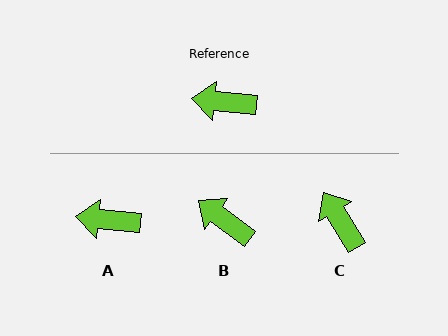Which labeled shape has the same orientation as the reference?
A.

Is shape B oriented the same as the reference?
No, it is off by about 31 degrees.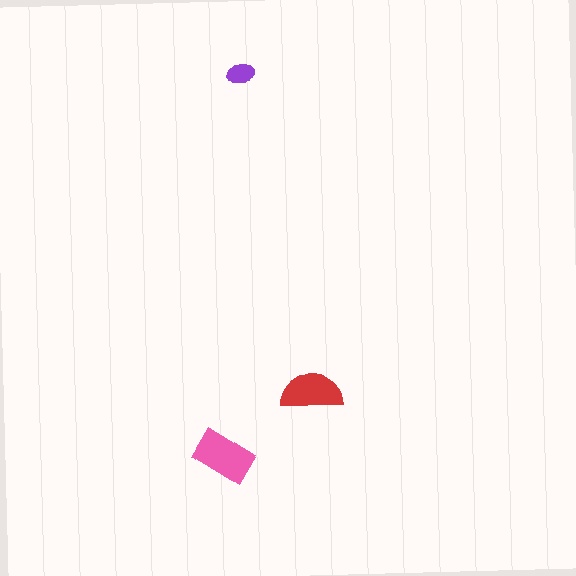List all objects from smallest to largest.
The purple ellipse, the red semicircle, the pink rectangle.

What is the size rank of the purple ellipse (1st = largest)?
3rd.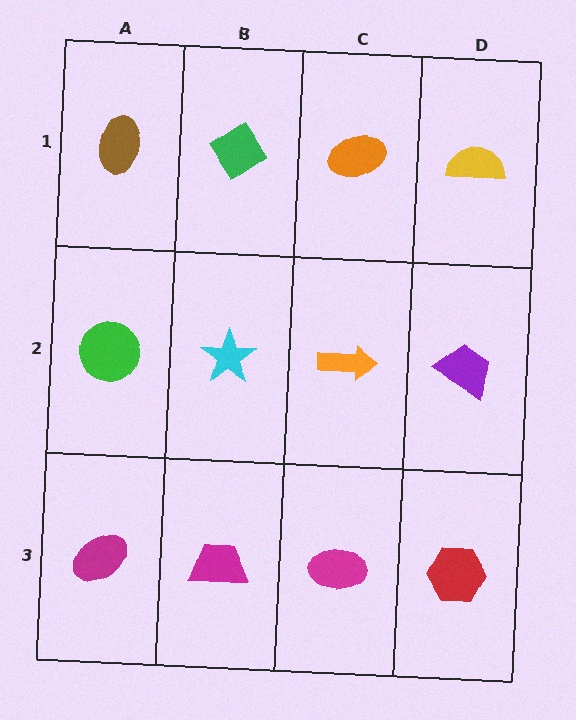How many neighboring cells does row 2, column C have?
4.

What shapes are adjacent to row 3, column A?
A green circle (row 2, column A), a magenta trapezoid (row 3, column B).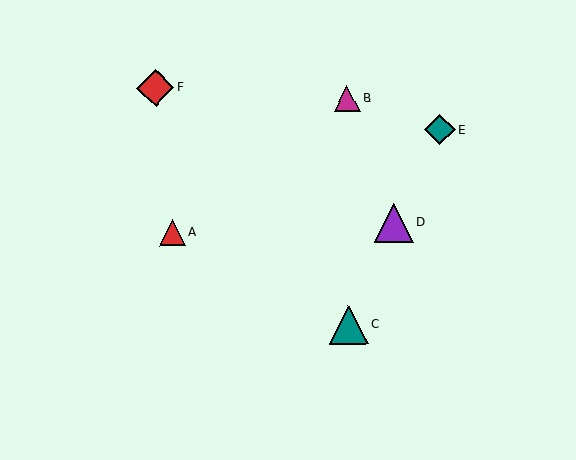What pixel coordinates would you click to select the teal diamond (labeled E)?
Click at (440, 130) to select the teal diamond E.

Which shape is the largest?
The teal triangle (labeled C) is the largest.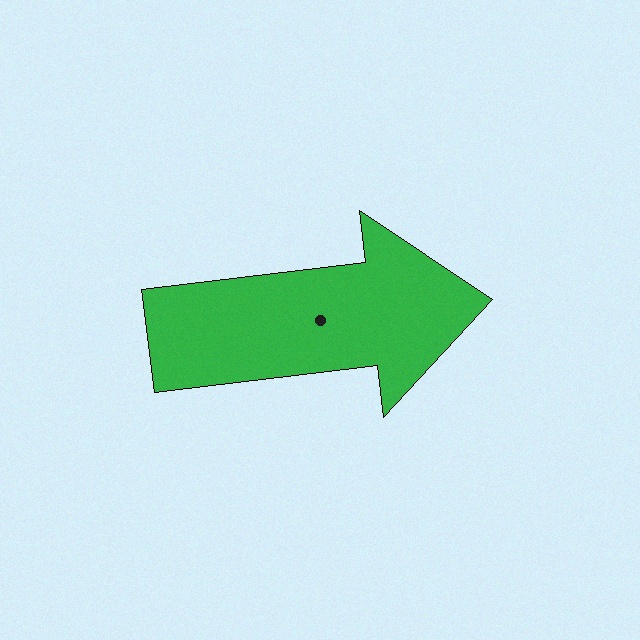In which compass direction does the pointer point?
East.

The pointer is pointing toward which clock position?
Roughly 3 o'clock.